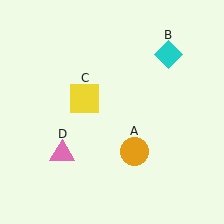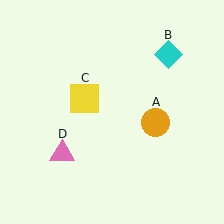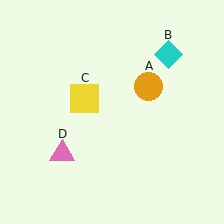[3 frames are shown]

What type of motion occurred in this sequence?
The orange circle (object A) rotated counterclockwise around the center of the scene.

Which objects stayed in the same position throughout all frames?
Cyan diamond (object B) and yellow square (object C) and pink triangle (object D) remained stationary.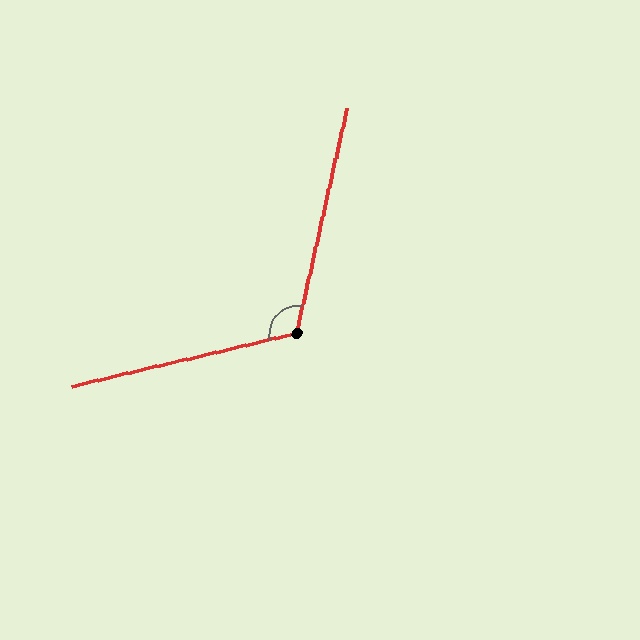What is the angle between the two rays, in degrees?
Approximately 116 degrees.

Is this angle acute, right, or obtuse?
It is obtuse.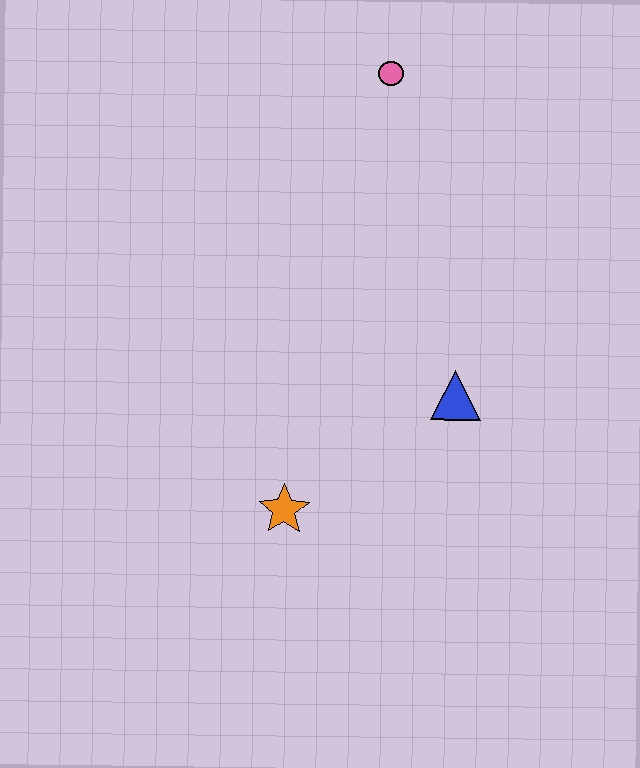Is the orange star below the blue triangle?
Yes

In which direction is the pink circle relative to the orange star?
The pink circle is above the orange star.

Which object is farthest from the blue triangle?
The pink circle is farthest from the blue triangle.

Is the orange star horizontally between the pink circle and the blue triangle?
No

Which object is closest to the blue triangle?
The orange star is closest to the blue triangle.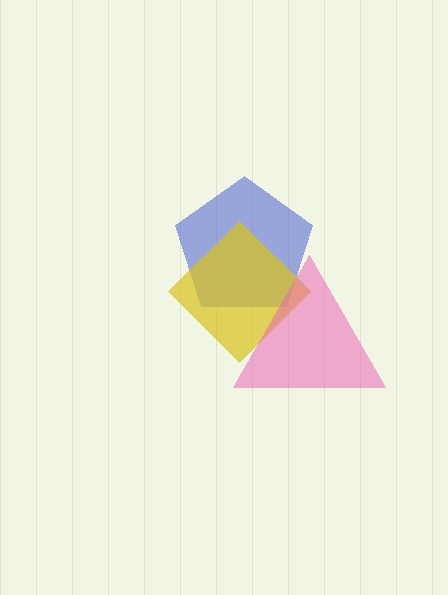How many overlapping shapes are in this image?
There are 3 overlapping shapes in the image.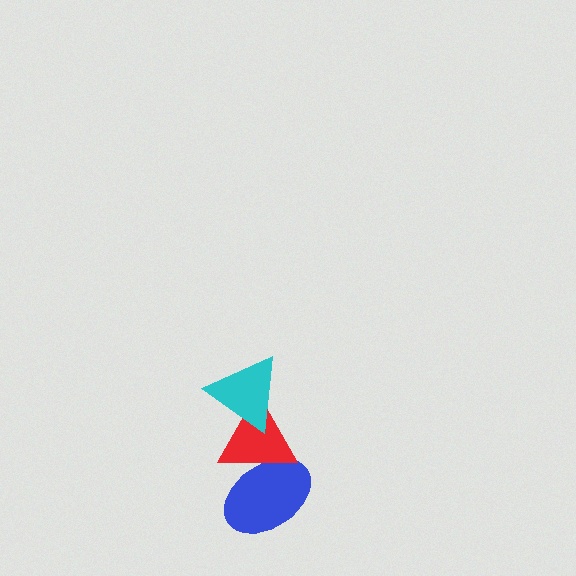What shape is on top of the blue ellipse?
The red triangle is on top of the blue ellipse.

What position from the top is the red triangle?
The red triangle is 2nd from the top.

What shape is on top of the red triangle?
The cyan triangle is on top of the red triangle.